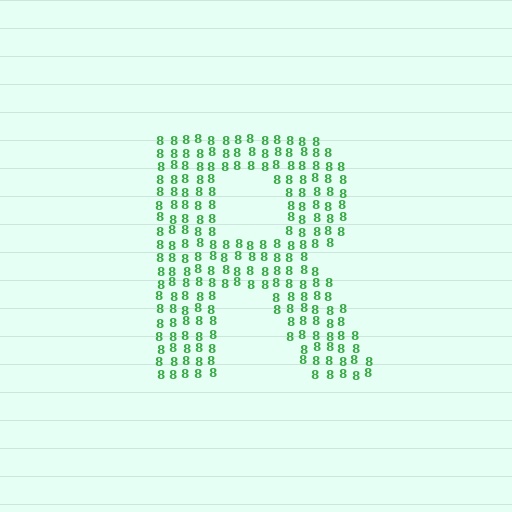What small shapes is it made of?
It is made of small digit 8's.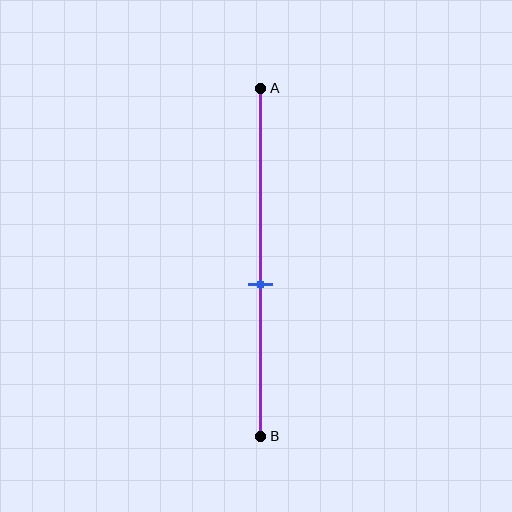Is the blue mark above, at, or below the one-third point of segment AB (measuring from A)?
The blue mark is below the one-third point of segment AB.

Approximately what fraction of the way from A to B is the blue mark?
The blue mark is approximately 55% of the way from A to B.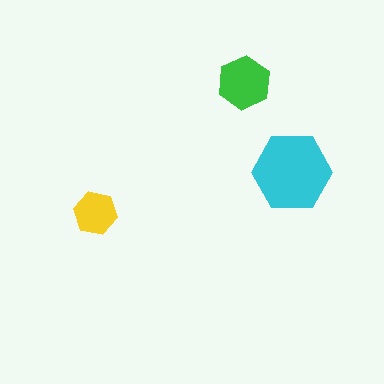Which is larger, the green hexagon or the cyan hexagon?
The cyan one.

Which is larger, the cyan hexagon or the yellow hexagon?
The cyan one.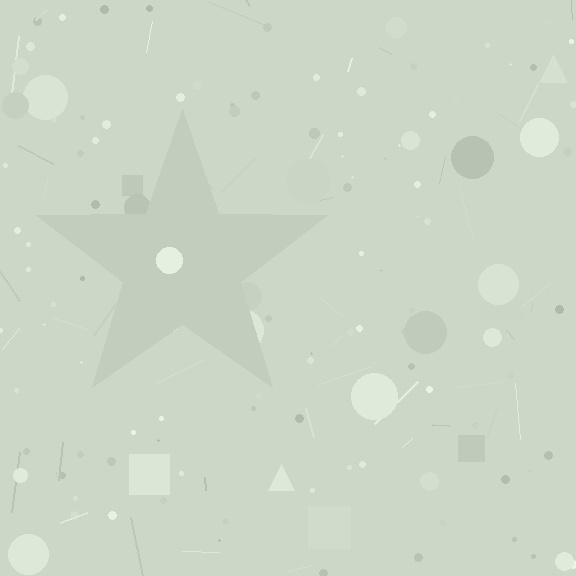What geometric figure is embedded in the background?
A star is embedded in the background.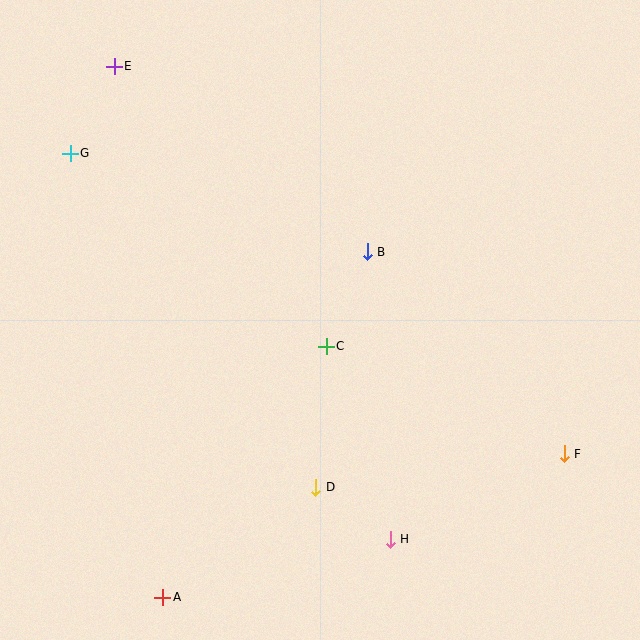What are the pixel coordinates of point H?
Point H is at (390, 539).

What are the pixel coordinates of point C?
Point C is at (326, 346).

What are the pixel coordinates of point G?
Point G is at (70, 153).